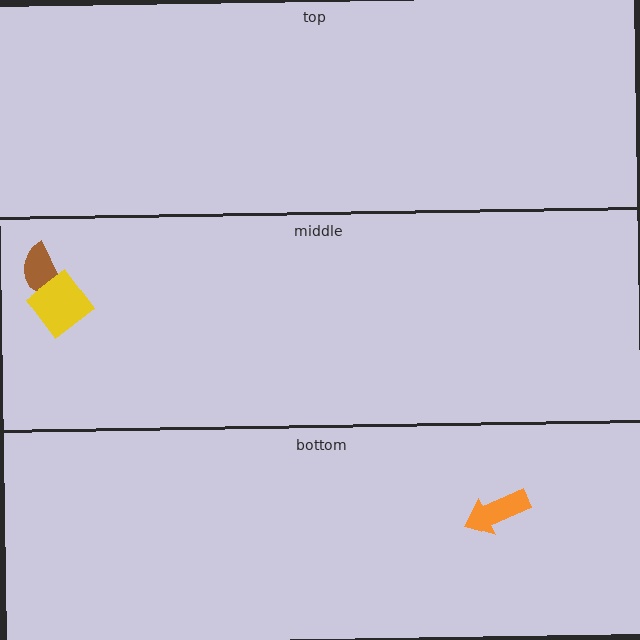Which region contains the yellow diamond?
The middle region.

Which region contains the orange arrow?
The bottom region.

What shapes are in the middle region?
The brown semicircle, the yellow diamond.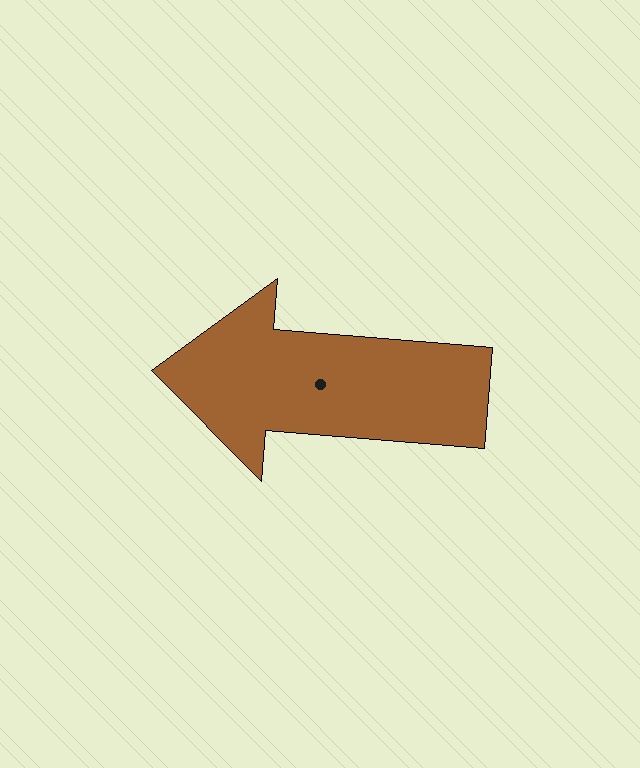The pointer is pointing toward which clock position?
Roughly 9 o'clock.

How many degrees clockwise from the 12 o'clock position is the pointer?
Approximately 275 degrees.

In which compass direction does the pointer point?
West.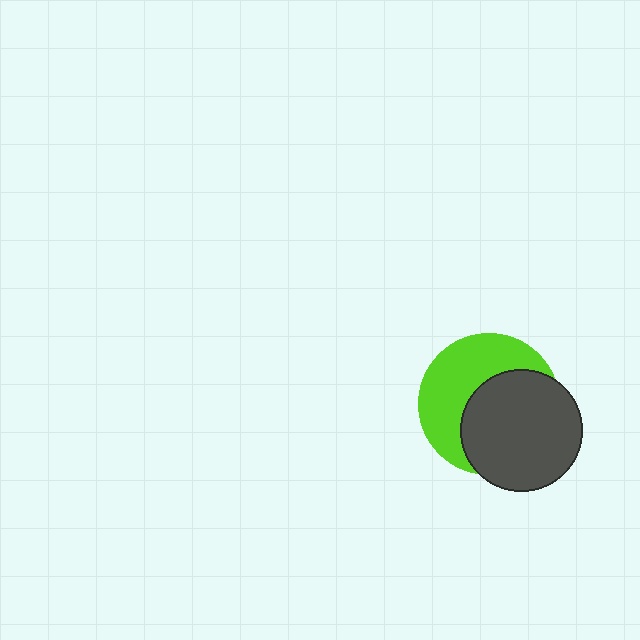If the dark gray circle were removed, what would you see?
You would see the complete lime circle.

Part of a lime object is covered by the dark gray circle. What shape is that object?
It is a circle.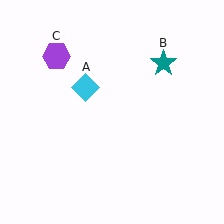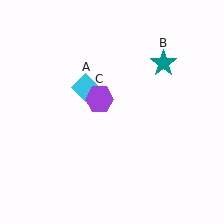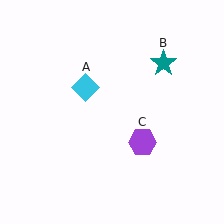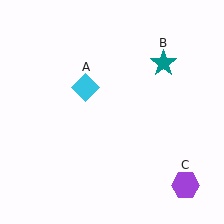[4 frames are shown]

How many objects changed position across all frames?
1 object changed position: purple hexagon (object C).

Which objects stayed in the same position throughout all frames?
Cyan diamond (object A) and teal star (object B) remained stationary.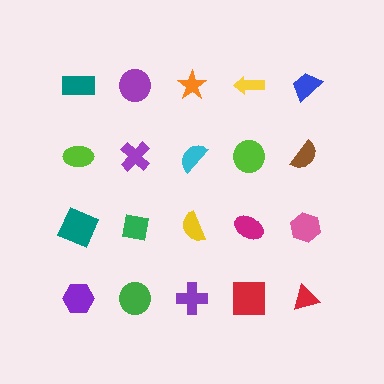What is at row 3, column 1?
A teal square.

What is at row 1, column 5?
A blue trapezoid.